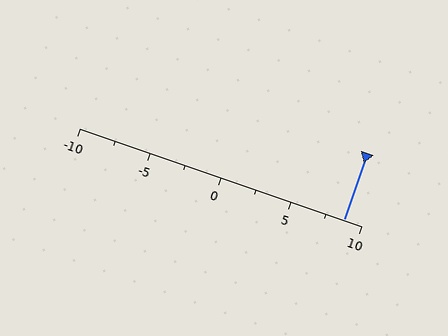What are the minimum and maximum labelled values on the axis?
The axis runs from -10 to 10.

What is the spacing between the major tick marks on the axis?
The major ticks are spaced 5 apart.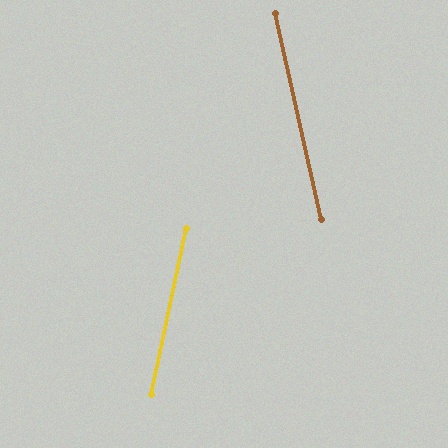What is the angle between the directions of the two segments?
Approximately 25 degrees.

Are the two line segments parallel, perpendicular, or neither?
Neither parallel nor perpendicular — they differ by about 25°.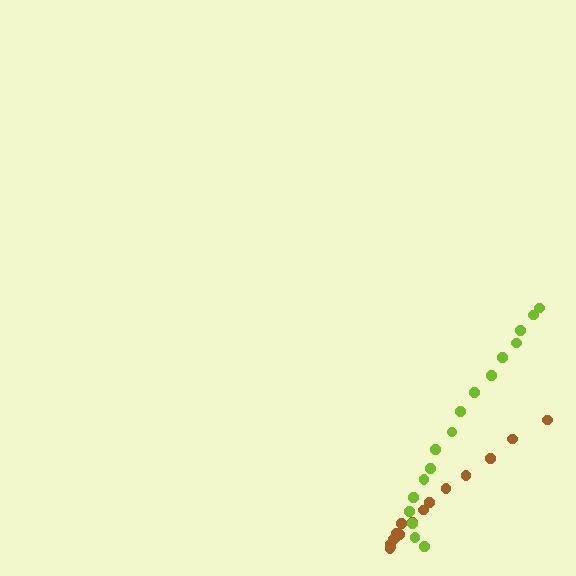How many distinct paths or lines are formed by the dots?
There are 2 distinct paths.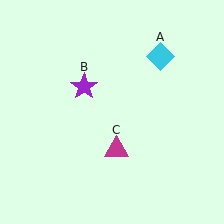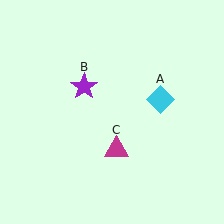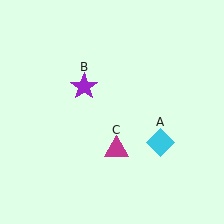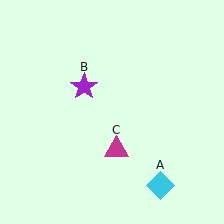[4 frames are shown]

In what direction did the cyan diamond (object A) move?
The cyan diamond (object A) moved down.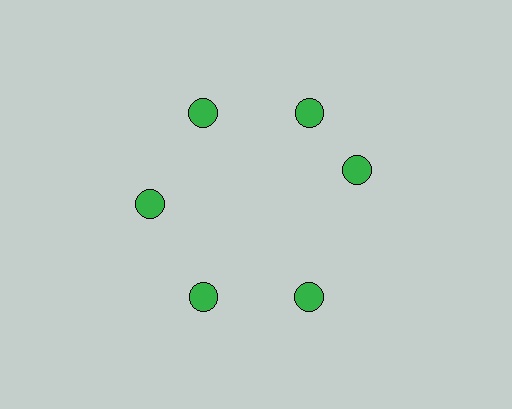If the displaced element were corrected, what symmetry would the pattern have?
It would have 6-fold rotational symmetry — the pattern would map onto itself every 60 degrees.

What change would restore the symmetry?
The symmetry would be restored by rotating it back into even spacing with its neighbors so that all 6 circles sit at equal angles and equal distance from the center.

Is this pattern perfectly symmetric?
No. The 6 green circles are arranged in a ring, but one element near the 3 o'clock position is rotated out of alignment along the ring, breaking the 6-fold rotational symmetry.